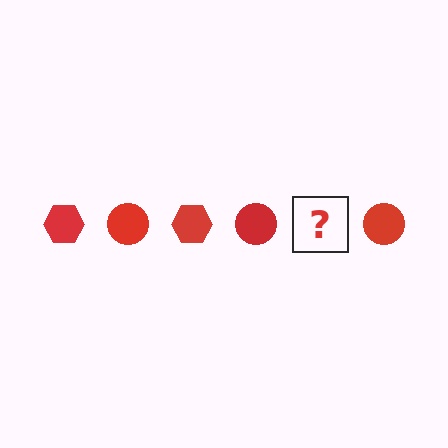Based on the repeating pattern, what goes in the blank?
The blank should be a red hexagon.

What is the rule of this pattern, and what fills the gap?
The rule is that the pattern cycles through hexagon, circle shapes in red. The gap should be filled with a red hexagon.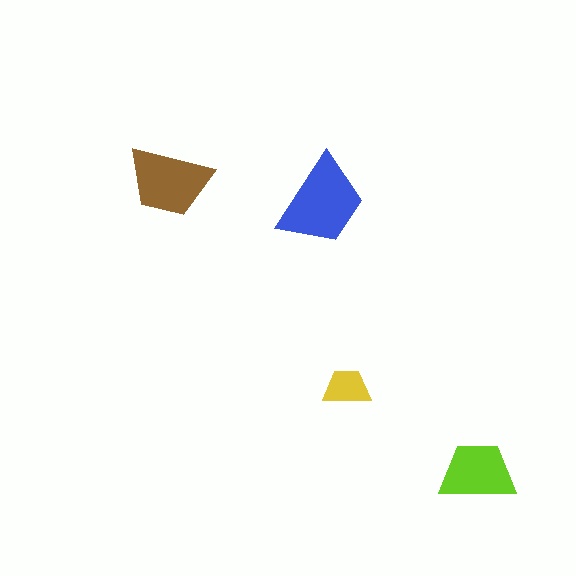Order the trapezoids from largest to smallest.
the blue one, the brown one, the lime one, the yellow one.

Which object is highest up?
The brown trapezoid is topmost.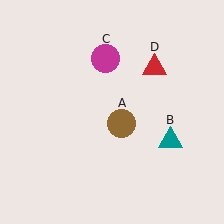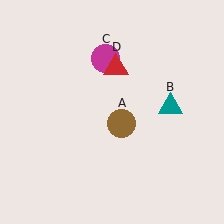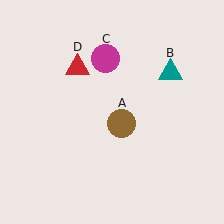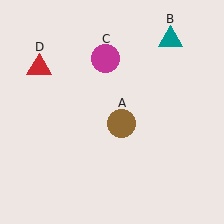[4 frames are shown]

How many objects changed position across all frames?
2 objects changed position: teal triangle (object B), red triangle (object D).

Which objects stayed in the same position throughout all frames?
Brown circle (object A) and magenta circle (object C) remained stationary.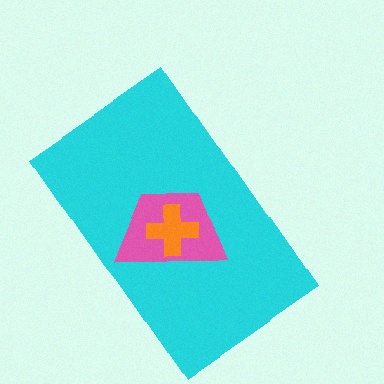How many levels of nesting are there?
3.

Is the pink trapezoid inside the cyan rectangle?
Yes.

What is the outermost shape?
The cyan rectangle.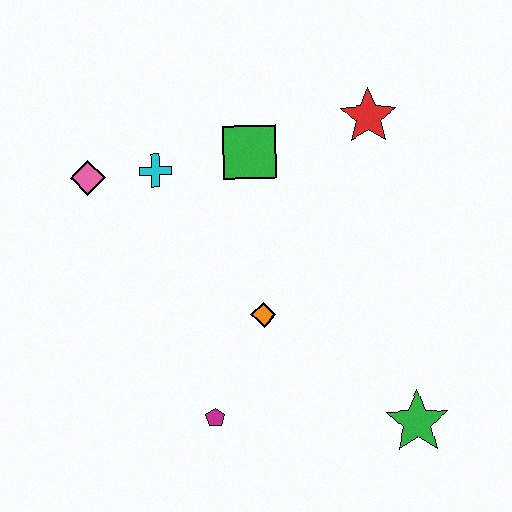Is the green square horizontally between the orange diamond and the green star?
No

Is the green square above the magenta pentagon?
Yes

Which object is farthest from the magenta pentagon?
The red star is farthest from the magenta pentagon.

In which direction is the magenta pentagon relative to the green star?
The magenta pentagon is to the left of the green star.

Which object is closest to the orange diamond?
The magenta pentagon is closest to the orange diamond.